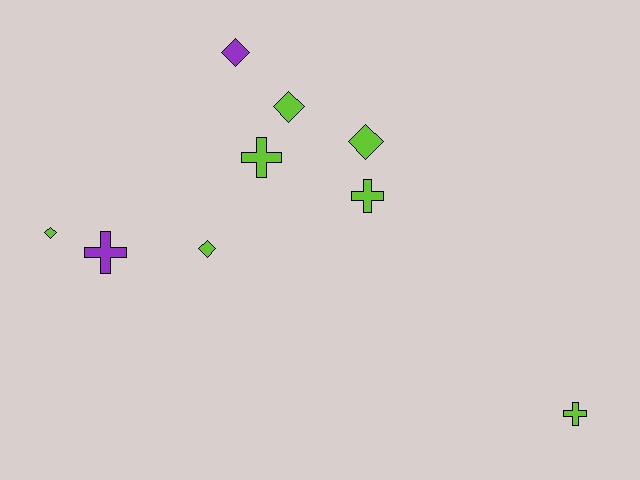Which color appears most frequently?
Lime, with 7 objects.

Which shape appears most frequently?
Diamond, with 5 objects.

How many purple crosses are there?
There is 1 purple cross.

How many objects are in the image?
There are 9 objects.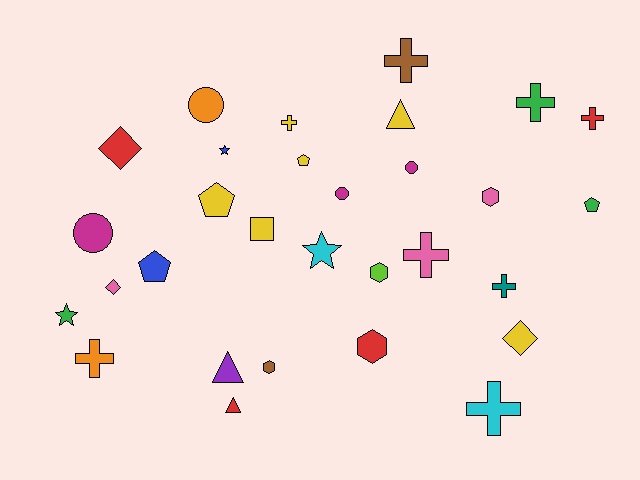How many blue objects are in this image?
There are 2 blue objects.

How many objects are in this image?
There are 30 objects.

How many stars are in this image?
There are 3 stars.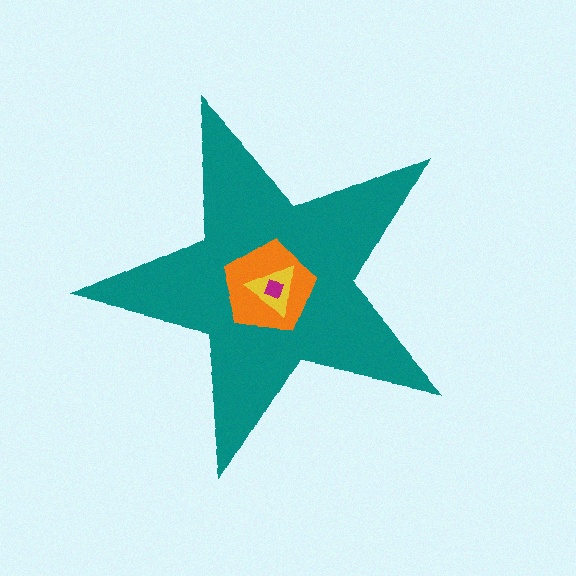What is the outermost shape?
The teal star.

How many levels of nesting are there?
4.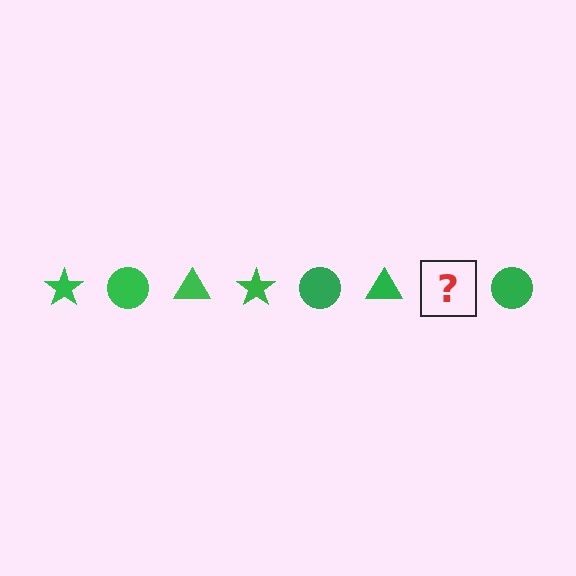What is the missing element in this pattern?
The missing element is a green star.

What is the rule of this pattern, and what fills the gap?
The rule is that the pattern cycles through star, circle, triangle shapes in green. The gap should be filled with a green star.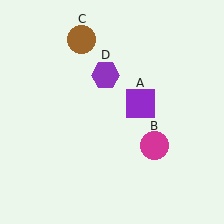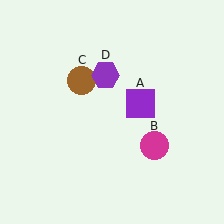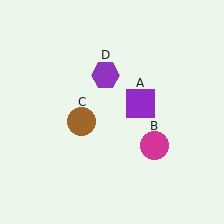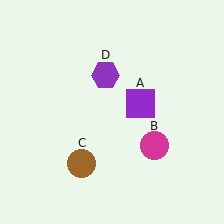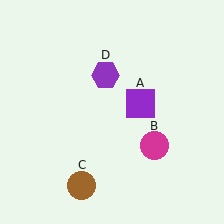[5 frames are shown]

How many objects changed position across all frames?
1 object changed position: brown circle (object C).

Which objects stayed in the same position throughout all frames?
Purple square (object A) and magenta circle (object B) and purple hexagon (object D) remained stationary.